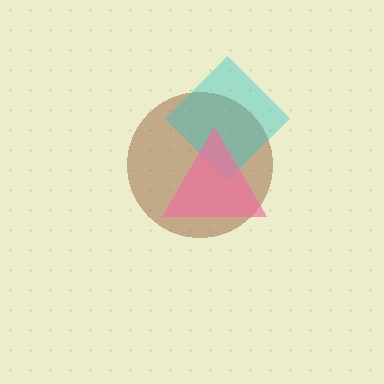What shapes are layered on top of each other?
The layered shapes are: a brown circle, a cyan diamond, a pink triangle.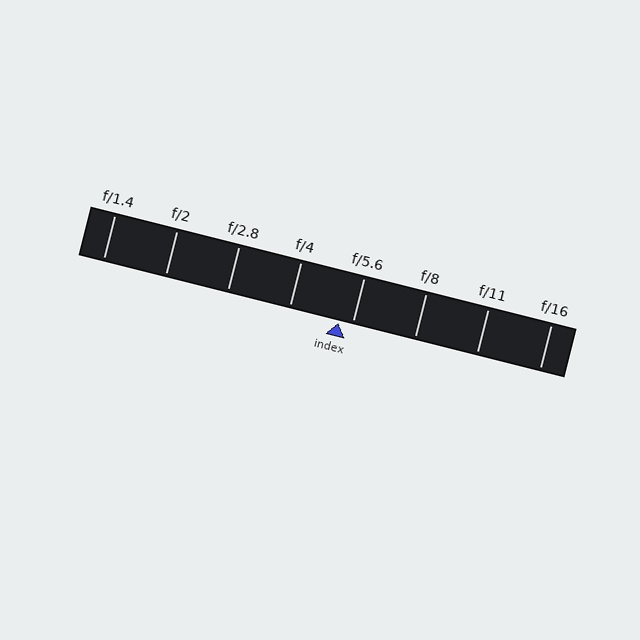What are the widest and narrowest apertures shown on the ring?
The widest aperture shown is f/1.4 and the narrowest is f/16.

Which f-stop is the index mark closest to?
The index mark is closest to f/5.6.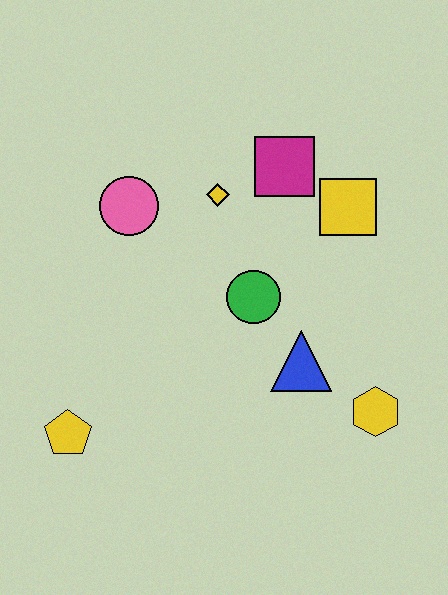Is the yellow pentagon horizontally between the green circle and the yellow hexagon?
No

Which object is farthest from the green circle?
The yellow pentagon is farthest from the green circle.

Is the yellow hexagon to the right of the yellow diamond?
Yes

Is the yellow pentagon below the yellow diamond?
Yes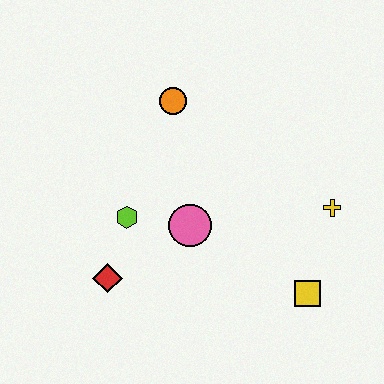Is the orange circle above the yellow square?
Yes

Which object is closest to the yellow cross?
The yellow square is closest to the yellow cross.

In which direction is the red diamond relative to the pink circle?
The red diamond is to the left of the pink circle.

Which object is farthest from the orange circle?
The yellow square is farthest from the orange circle.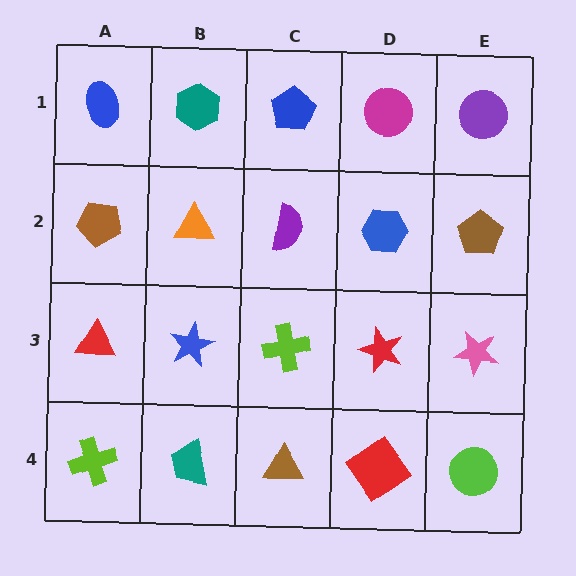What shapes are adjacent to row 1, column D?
A blue hexagon (row 2, column D), a blue pentagon (row 1, column C), a purple circle (row 1, column E).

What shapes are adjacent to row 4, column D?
A red star (row 3, column D), a brown triangle (row 4, column C), a lime circle (row 4, column E).